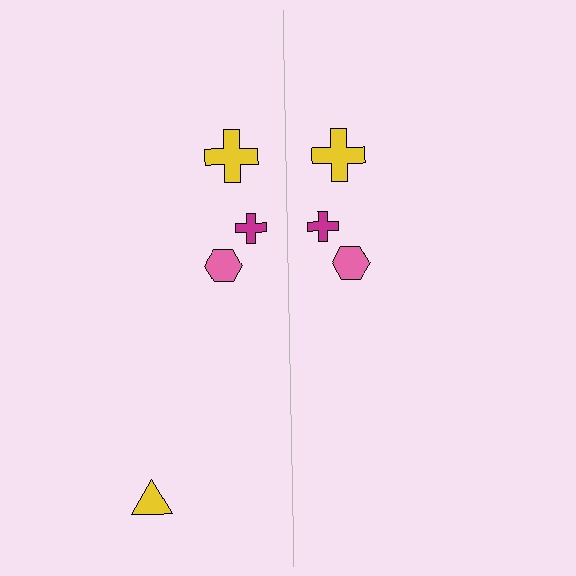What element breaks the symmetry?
A yellow triangle is missing from the right side.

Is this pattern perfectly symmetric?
No, the pattern is not perfectly symmetric. A yellow triangle is missing from the right side.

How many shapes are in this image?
There are 7 shapes in this image.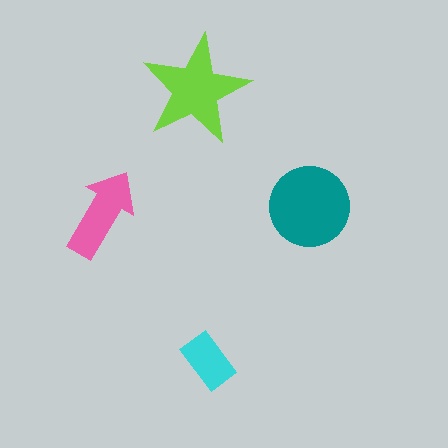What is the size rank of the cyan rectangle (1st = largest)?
4th.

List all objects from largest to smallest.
The teal circle, the lime star, the pink arrow, the cyan rectangle.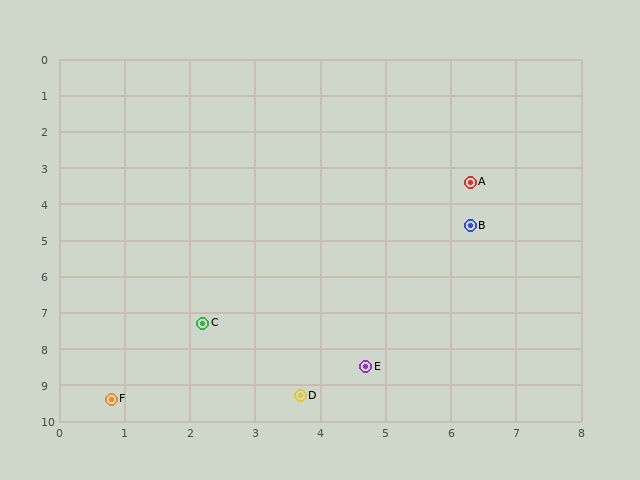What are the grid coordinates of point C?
Point C is at approximately (2.2, 7.3).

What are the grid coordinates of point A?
Point A is at approximately (6.3, 3.4).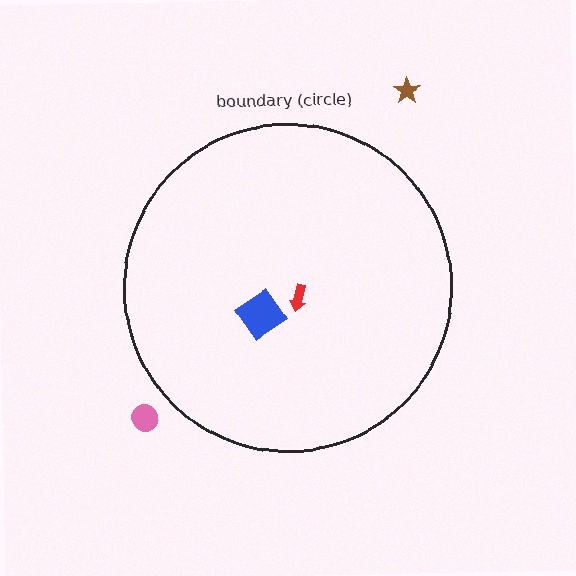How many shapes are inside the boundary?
2 inside, 2 outside.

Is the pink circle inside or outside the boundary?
Outside.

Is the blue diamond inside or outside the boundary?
Inside.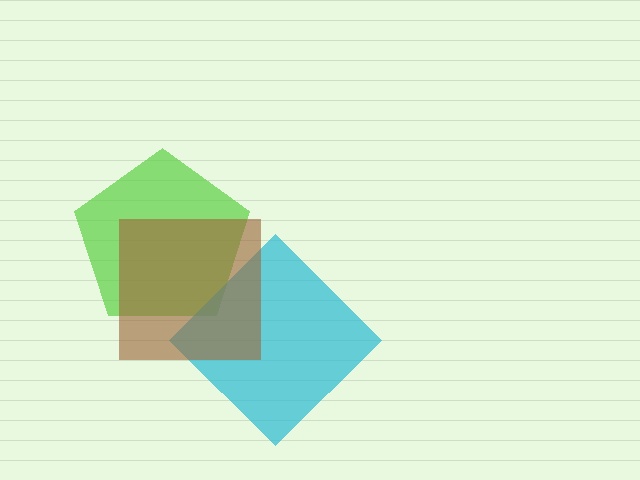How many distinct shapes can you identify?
There are 3 distinct shapes: a lime pentagon, a cyan diamond, a brown square.